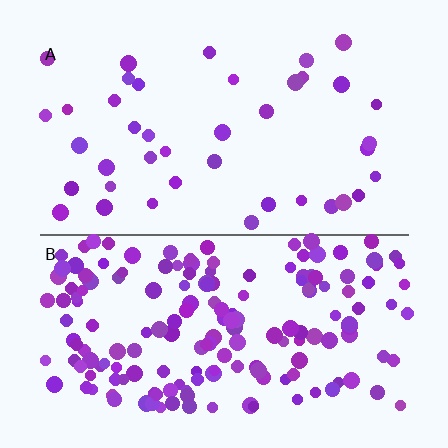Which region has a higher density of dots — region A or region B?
B (the bottom).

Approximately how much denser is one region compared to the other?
Approximately 4.3× — region B over region A.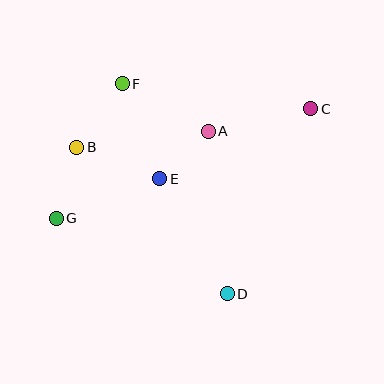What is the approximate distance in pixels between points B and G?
The distance between B and G is approximately 74 pixels.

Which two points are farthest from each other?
Points C and G are farthest from each other.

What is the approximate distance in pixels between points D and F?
The distance between D and F is approximately 235 pixels.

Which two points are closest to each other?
Points A and E are closest to each other.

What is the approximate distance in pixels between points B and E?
The distance between B and E is approximately 88 pixels.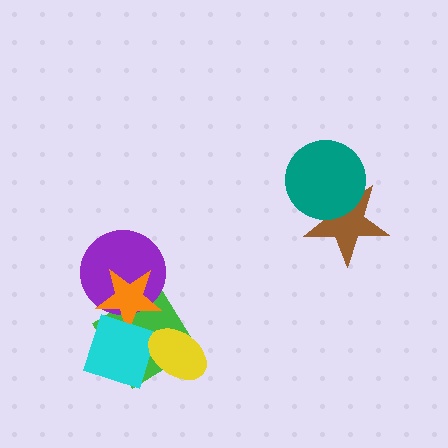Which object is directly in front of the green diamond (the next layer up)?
The purple circle is directly in front of the green diamond.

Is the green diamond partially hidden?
Yes, it is partially covered by another shape.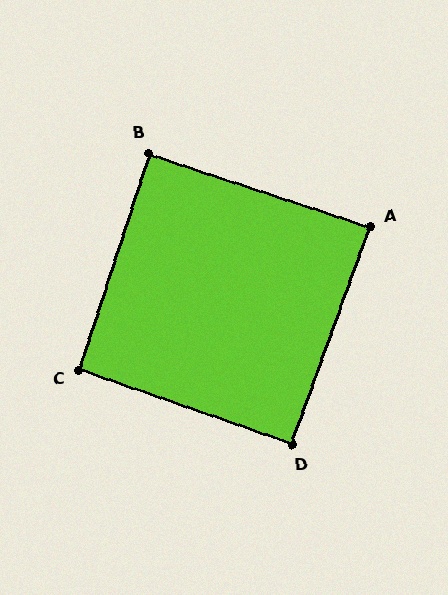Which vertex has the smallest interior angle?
A, at approximately 89 degrees.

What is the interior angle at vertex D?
Approximately 90 degrees (approximately right).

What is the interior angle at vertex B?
Approximately 90 degrees (approximately right).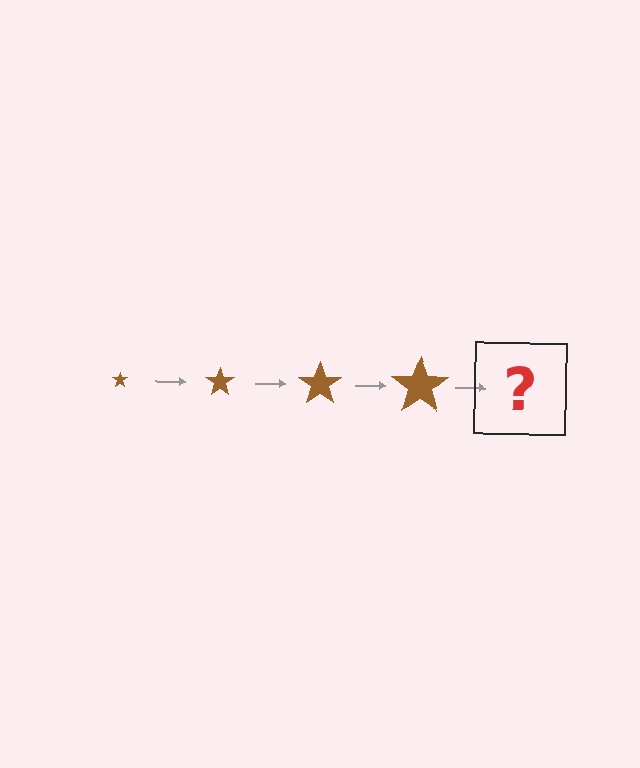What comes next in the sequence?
The next element should be a brown star, larger than the previous one.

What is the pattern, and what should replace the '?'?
The pattern is that the star gets progressively larger each step. The '?' should be a brown star, larger than the previous one.